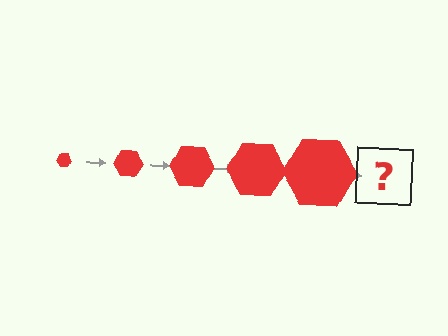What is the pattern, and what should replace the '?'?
The pattern is that the hexagon gets progressively larger each step. The '?' should be a red hexagon, larger than the previous one.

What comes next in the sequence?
The next element should be a red hexagon, larger than the previous one.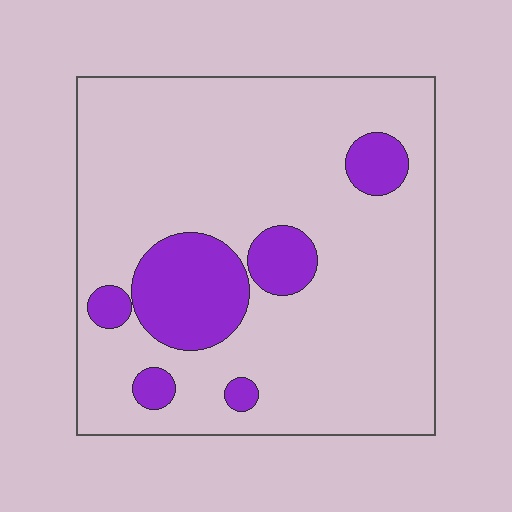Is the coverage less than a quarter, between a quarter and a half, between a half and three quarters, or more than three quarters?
Less than a quarter.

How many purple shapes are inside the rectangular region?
6.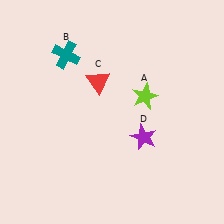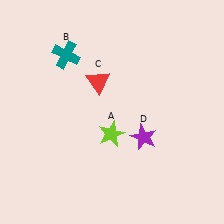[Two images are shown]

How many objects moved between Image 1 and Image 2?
1 object moved between the two images.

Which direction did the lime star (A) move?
The lime star (A) moved down.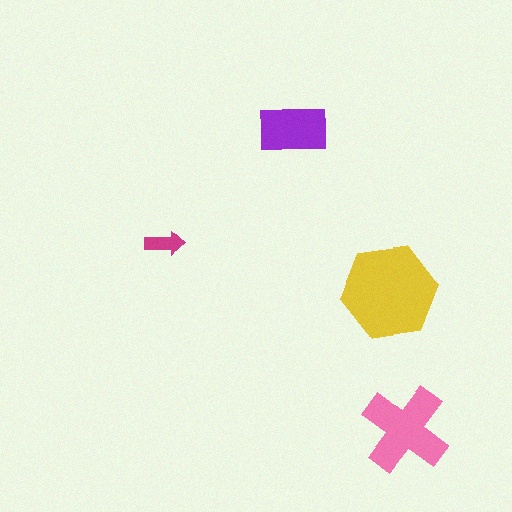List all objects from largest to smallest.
The yellow hexagon, the pink cross, the purple rectangle, the magenta arrow.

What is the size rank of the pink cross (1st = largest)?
2nd.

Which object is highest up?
The purple rectangle is topmost.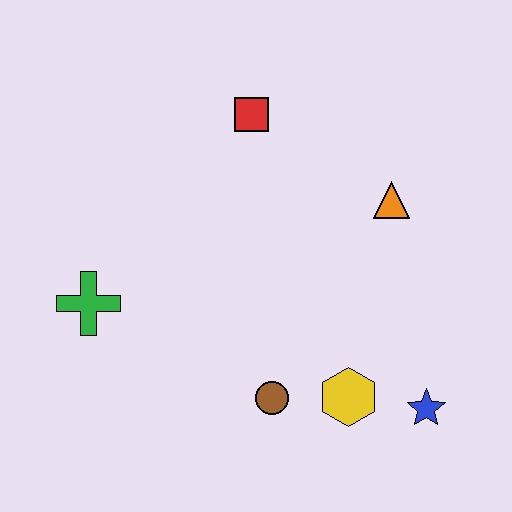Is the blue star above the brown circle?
No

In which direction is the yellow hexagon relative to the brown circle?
The yellow hexagon is to the right of the brown circle.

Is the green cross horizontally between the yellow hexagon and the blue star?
No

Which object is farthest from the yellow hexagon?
The red square is farthest from the yellow hexagon.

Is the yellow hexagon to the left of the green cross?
No